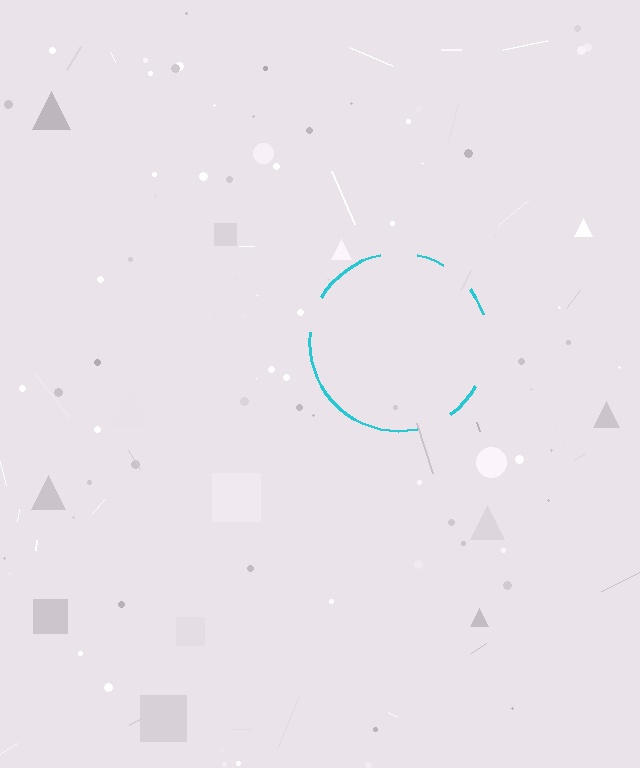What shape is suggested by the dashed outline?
The dashed outline suggests a circle.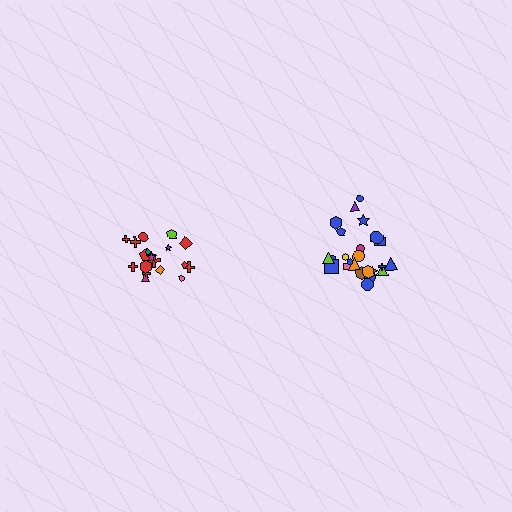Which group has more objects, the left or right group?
The right group.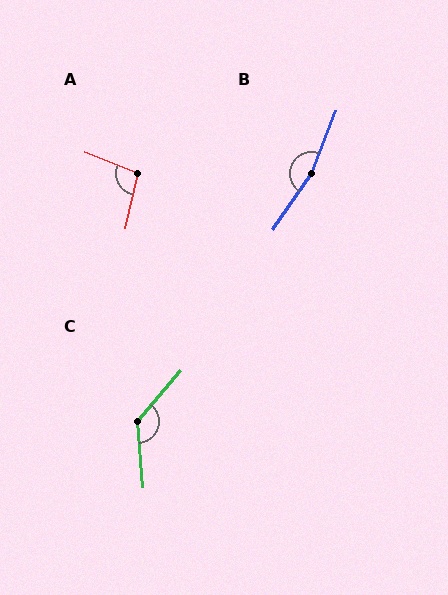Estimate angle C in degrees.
Approximately 135 degrees.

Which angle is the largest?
B, at approximately 166 degrees.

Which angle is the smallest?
A, at approximately 99 degrees.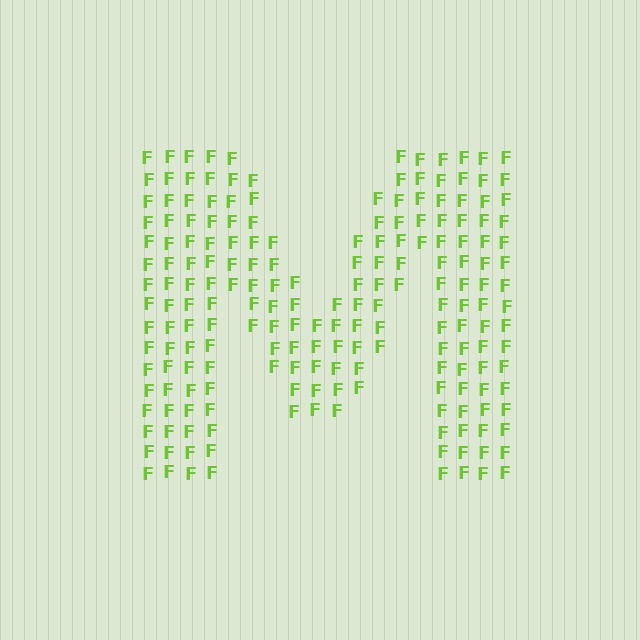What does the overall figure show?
The overall figure shows the letter M.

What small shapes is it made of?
It is made of small letter F's.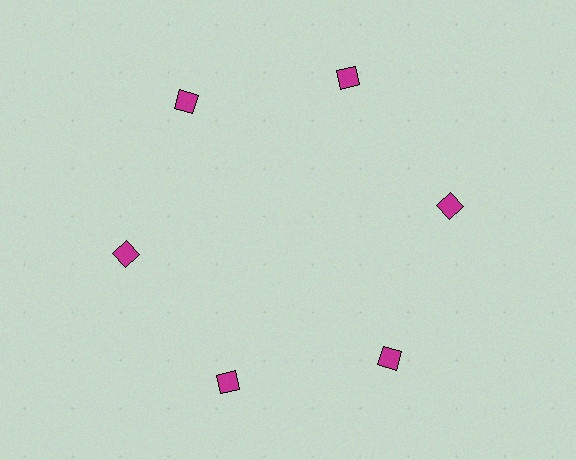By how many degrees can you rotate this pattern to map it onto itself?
The pattern maps onto itself every 60 degrees of rotation.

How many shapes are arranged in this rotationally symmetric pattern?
There are 6 shapes, arranged in 6 groups of 1.